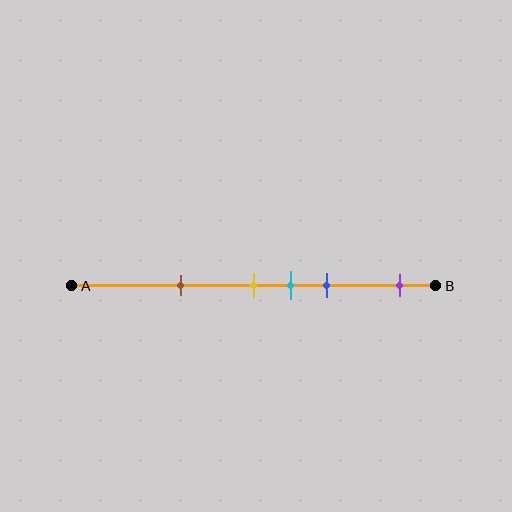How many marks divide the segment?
There are 5 marks dividing the segment.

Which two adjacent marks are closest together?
The yellow and cyan marks are the closest adjacent pair.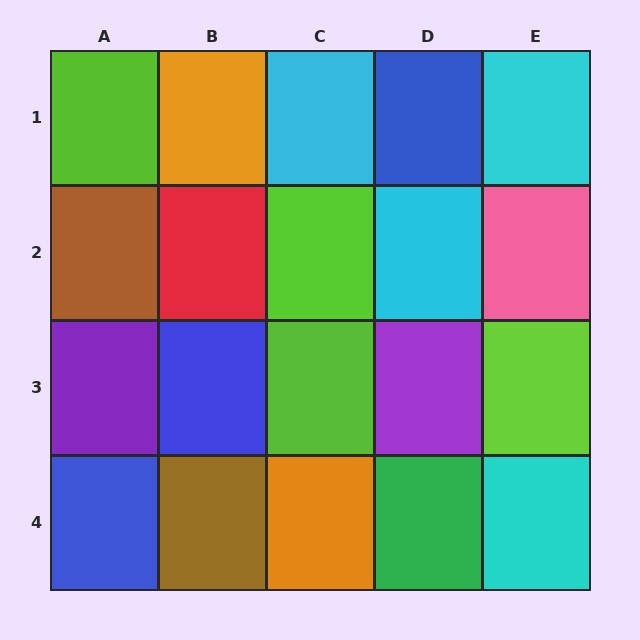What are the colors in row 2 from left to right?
Brown, red, lime, cyan, pink.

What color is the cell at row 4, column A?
Blue.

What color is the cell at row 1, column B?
Orange.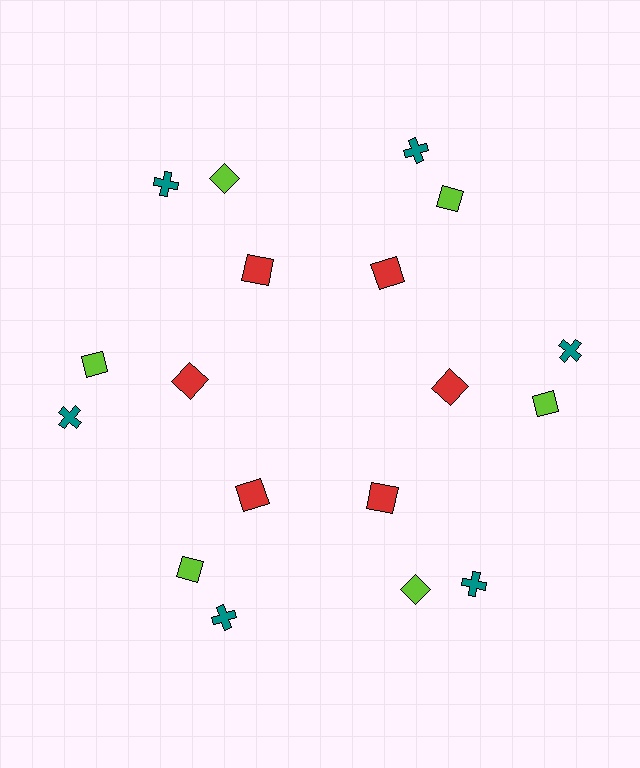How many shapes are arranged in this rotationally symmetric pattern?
There are 18 shapes, arranged in 6 groups of 3.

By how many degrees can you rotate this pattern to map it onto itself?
The pattern maps onto itself every 60 degrees of rotation.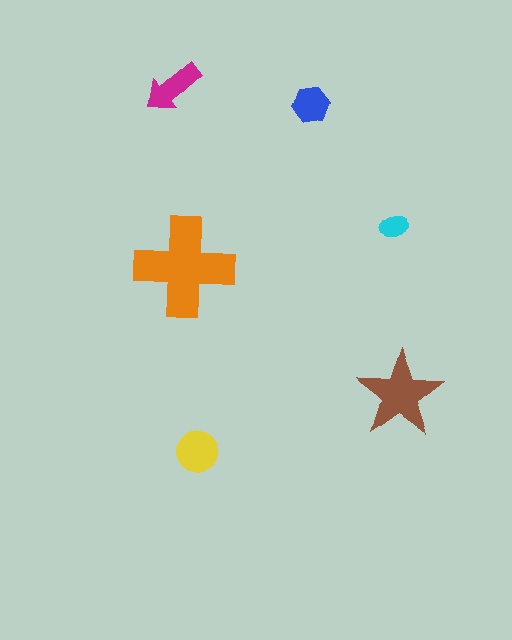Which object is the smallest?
The cyan ellipse.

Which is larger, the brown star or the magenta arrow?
The brown star.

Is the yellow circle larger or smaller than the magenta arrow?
Larger.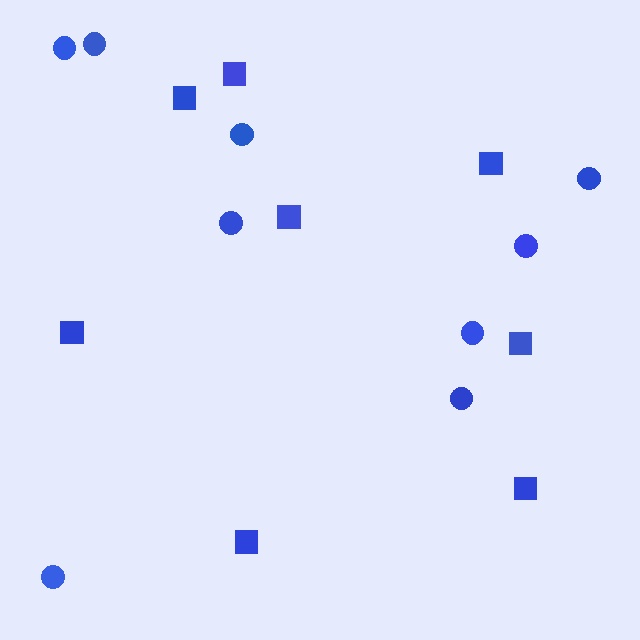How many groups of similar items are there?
There are 2 groups: one group of circles (9) and one group of squares (8).